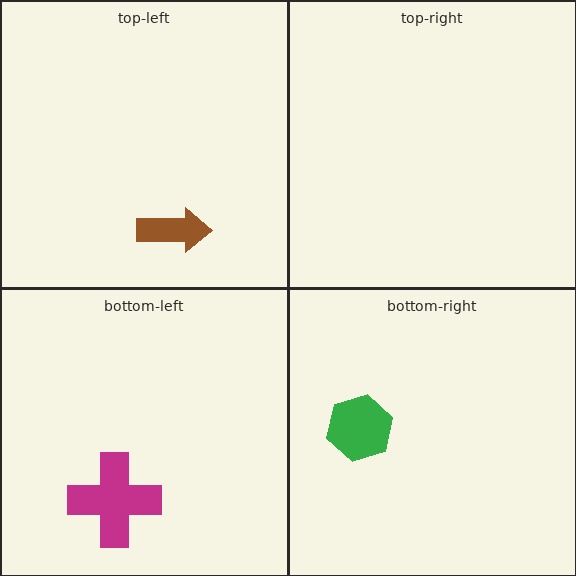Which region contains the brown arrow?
The top-left region.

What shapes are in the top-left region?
The brown arrow.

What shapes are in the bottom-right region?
The green hexagon.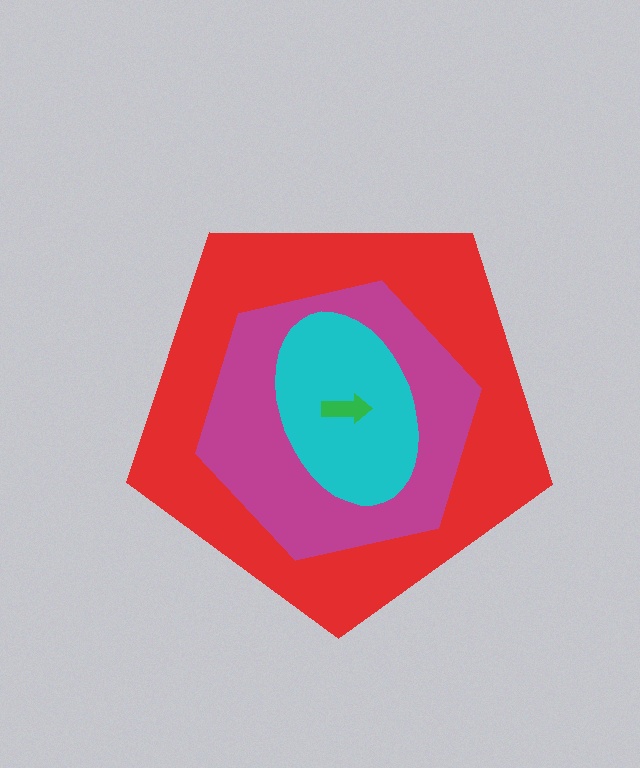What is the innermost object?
The green arrow.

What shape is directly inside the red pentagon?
The magenta hexagon.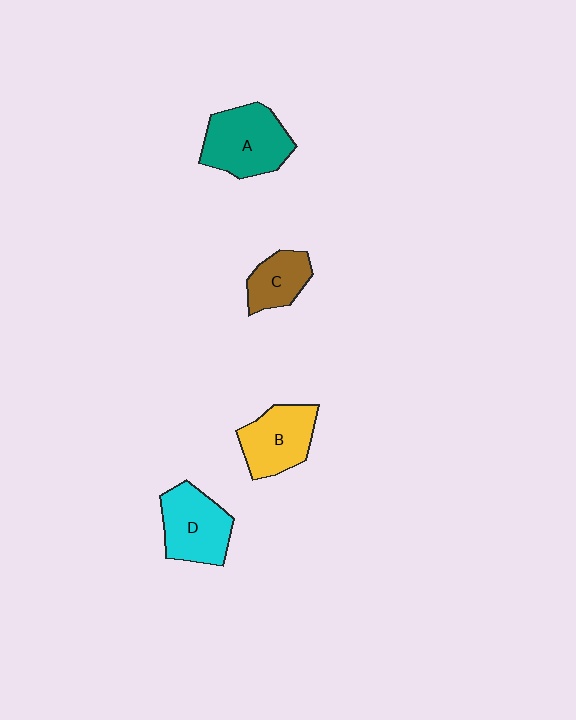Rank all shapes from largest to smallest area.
From largest to smallest: A (teal), D (cyan), B (yellow), C (brown).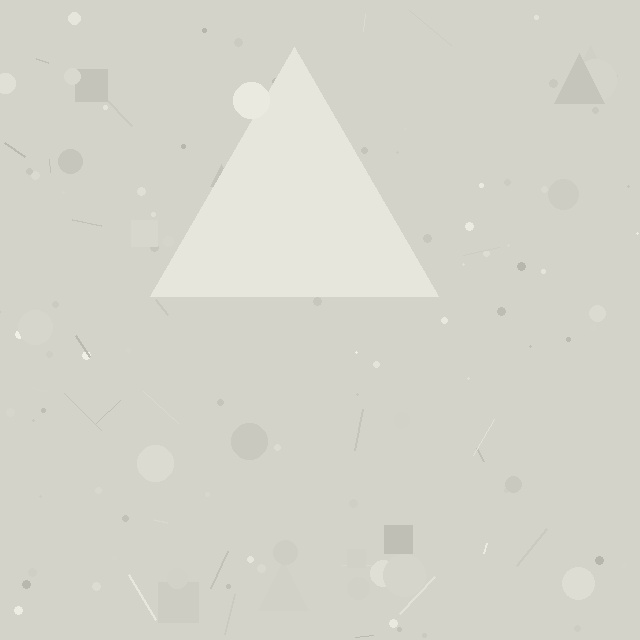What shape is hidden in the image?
A triangle is hidden in the image.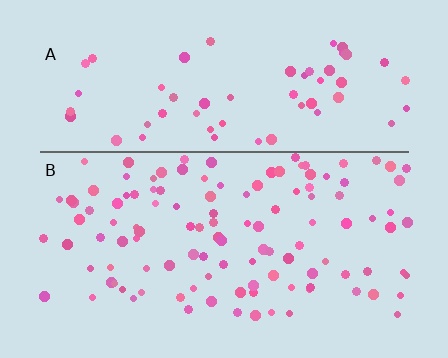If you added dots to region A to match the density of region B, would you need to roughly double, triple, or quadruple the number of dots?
Approximately double.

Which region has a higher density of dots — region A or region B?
B (the bottom).